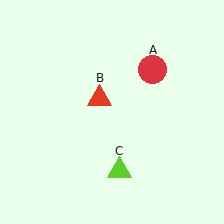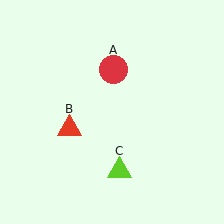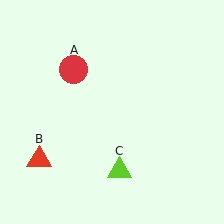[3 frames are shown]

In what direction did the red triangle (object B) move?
The red triangle (object B) moved down and to the left.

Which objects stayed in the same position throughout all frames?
Lime triangle (object C) remained stationary.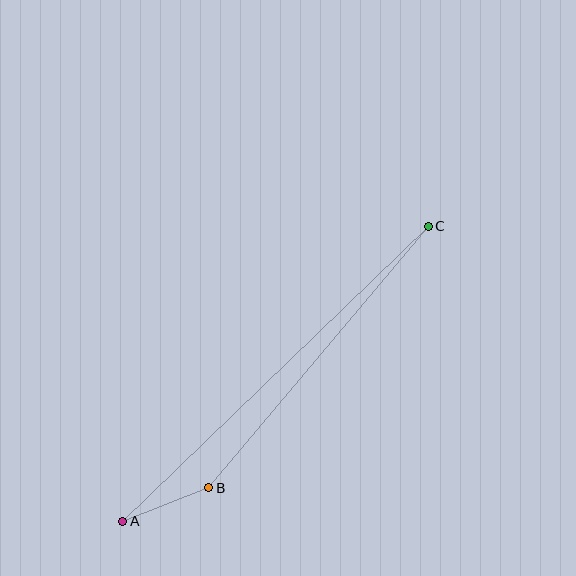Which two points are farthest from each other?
Points A and C are farthest from each other.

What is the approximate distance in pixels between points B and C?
The distance between B and C is approximately 341 pixels.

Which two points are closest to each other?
Points A and B are closest to each other.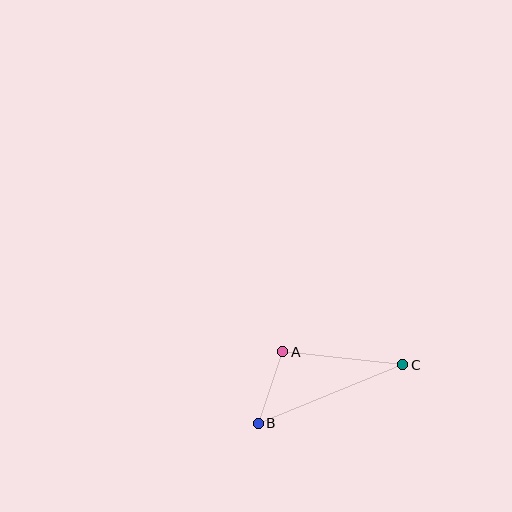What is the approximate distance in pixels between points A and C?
The distance between A and C is approximately 121 pixels.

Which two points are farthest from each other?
Points B and C are farthest from each other.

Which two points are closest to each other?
Points A and B are closest to each other.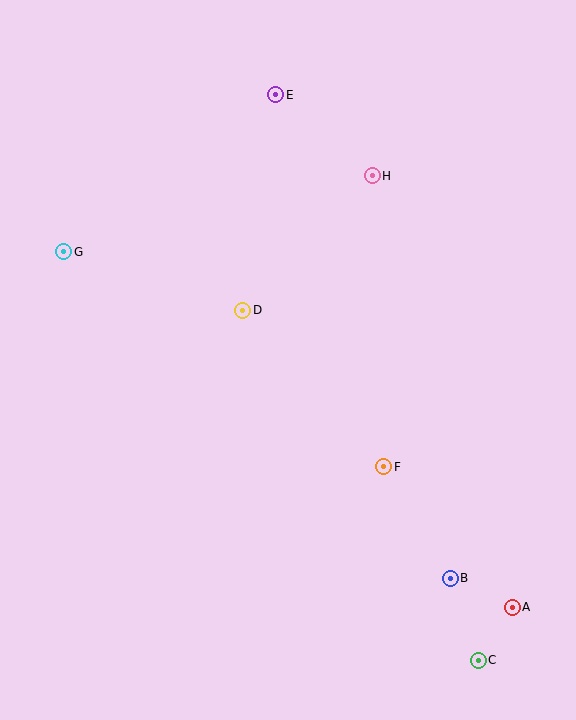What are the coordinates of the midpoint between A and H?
The midpoint between A and H is at (442, 392).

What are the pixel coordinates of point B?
Point B is at (450, 578).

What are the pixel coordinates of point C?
Point C is at (478, 660).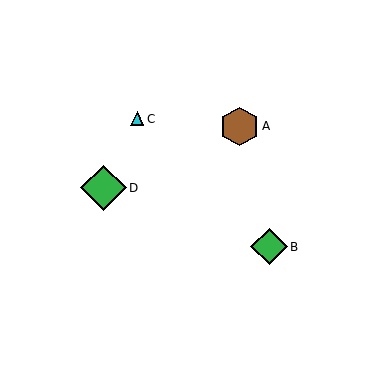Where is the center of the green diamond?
The center of the green diamond is at (103, 188).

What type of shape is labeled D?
Shape D is a green diamond.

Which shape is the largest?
The green diamond (labeled D) is the largest.